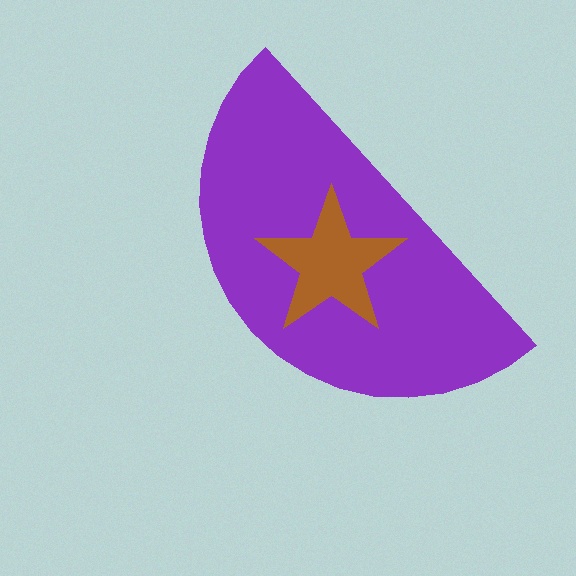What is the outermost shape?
The purple semicircle.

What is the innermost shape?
The brown star.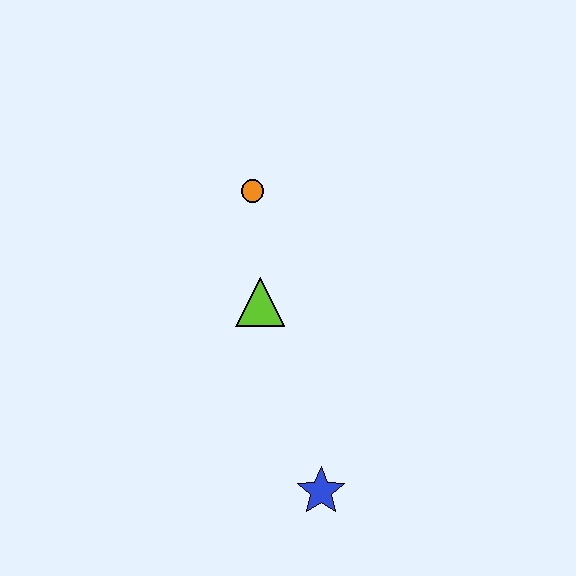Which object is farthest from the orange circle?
The blue star is farthest from the orange circle.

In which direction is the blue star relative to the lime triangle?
The blue star is below the lime triangle.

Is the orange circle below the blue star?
No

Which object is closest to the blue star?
The lime triangle is closest to the blue star.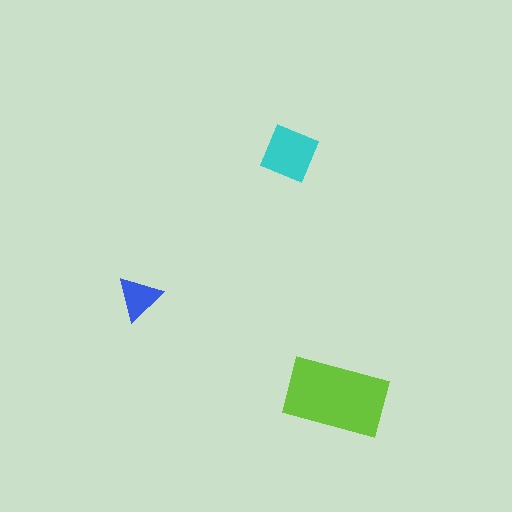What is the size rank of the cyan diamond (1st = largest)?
2nd.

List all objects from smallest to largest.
The blue triangle, the cyan diamond, the lime rectangle.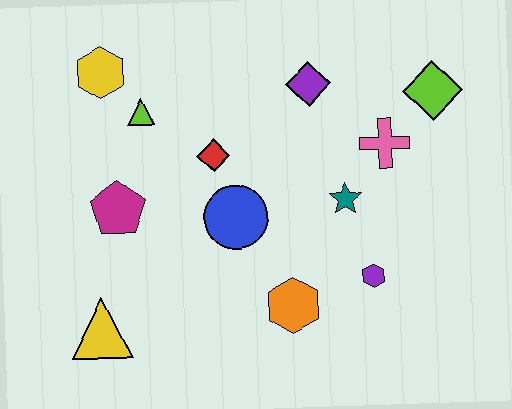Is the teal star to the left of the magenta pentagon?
No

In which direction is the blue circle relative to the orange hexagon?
The blue circle is above the orange hexagon.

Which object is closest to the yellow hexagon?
The lime triangle is closest to the yellow hexagon.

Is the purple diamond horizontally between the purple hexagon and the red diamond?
Yes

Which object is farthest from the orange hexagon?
The yellow hexagon is farthest from the orange hexagon.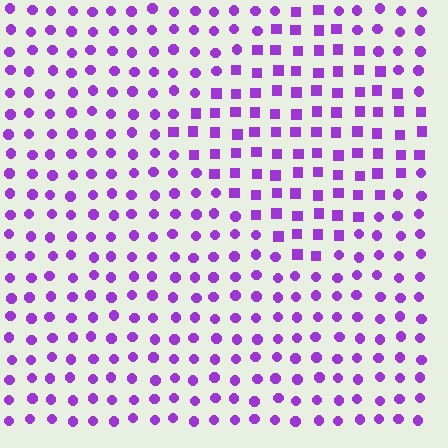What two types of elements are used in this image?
The image uses squares inside the diamond region and circles outside it.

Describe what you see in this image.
The image is filled with small purple elements arranged in a uniform grid. A diamond-shaped region contains squares, while the surrounding area contains circles. The boundary is defined purely by the change in element shape.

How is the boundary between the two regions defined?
The boundary is defined by a change in element shape: squares inside vs. circles outside. All elements share the same color and spacing.